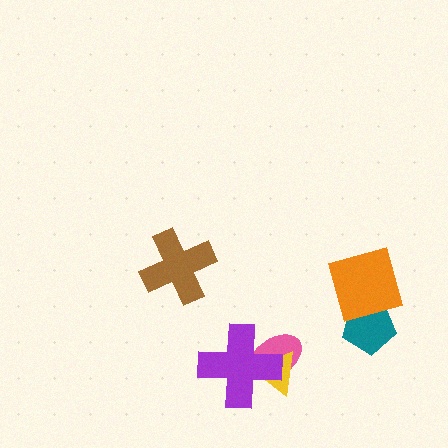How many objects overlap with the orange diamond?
1 object overlaps with the orange diamond.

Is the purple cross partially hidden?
No, no other shape covers it.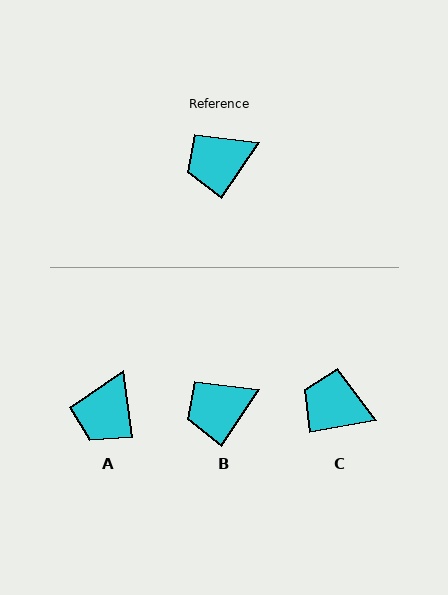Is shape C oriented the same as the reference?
No, it is off by about 46 degrees.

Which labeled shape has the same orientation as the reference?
B.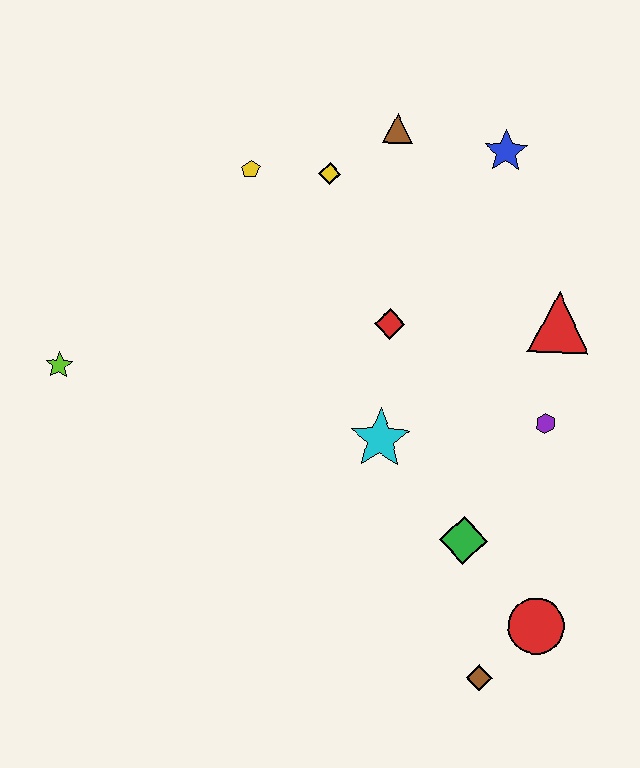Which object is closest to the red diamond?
The cyan star is closest to the red diamond.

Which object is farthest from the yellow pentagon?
The brown diamond is farthest from the yellow pentagon.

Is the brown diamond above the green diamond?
No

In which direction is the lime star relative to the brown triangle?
The lime star is to the left of the brown triangle.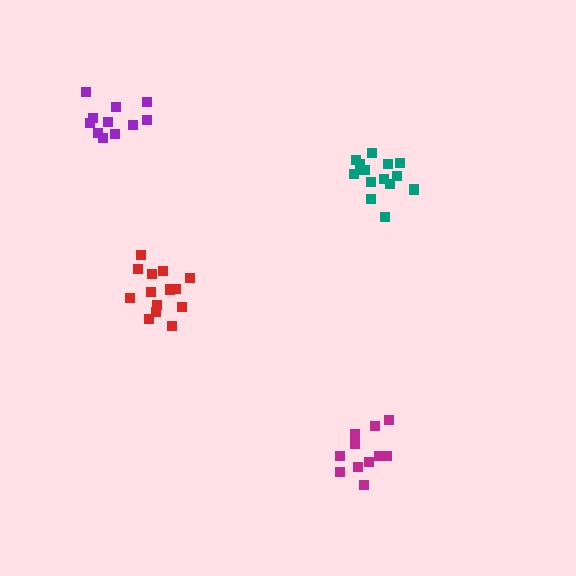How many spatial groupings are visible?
There are 4 spatial groupings.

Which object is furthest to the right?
The teal cluster is rightmost.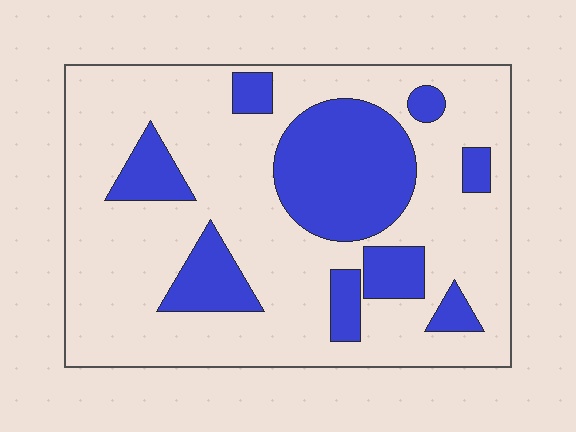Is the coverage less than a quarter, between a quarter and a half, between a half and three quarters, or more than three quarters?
Between a quarter and a half.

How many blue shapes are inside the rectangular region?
9.